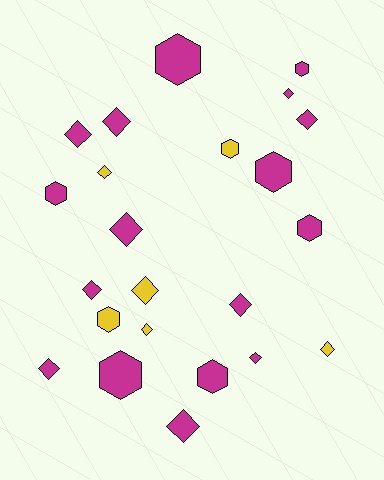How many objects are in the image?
There are 23 objects.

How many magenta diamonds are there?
There are 10 magenta diamonds.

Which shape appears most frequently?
Diamond, with 14 objects.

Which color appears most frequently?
Magenta, with 17 objects.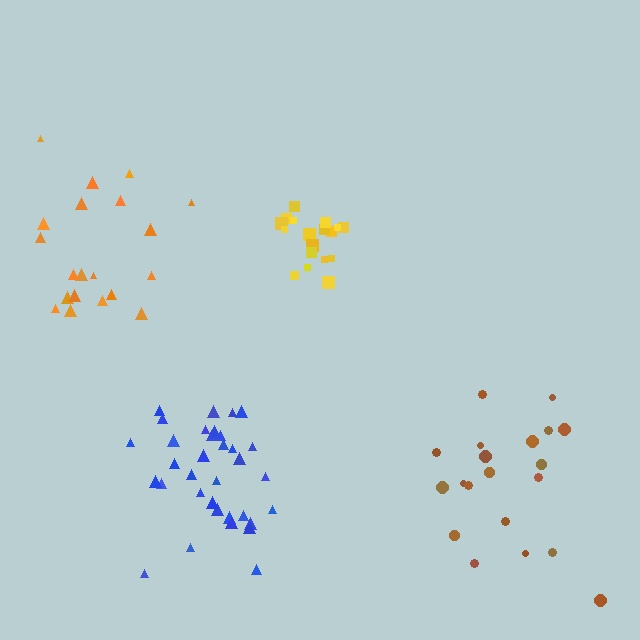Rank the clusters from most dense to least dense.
yellow, blue, orange, brown.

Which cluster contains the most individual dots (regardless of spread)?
Blue (34).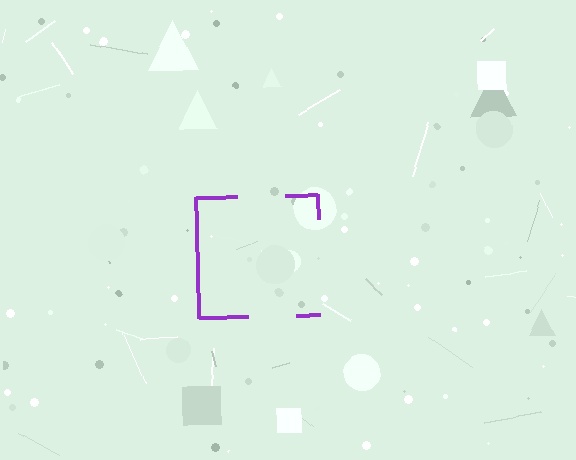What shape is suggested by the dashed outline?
The dashed outline suggests a square.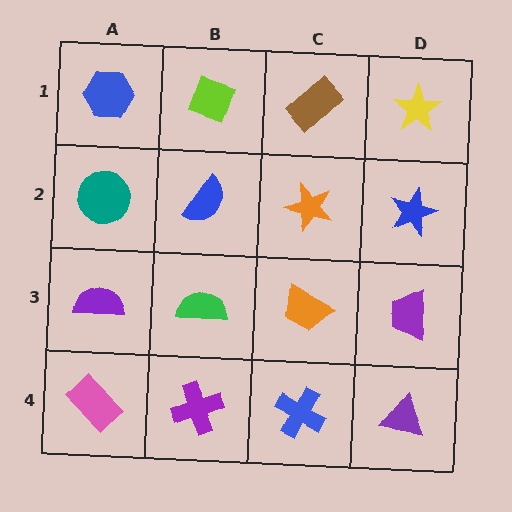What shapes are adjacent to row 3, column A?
A teal circle (row 2, column A), a pink rectangle (row 4, column A), a green semicircle (row 3, column B).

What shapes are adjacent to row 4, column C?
An orange trapezoid (row 3, column C), a purple cross (row 4, column B), a purple triangle (row 4, column D).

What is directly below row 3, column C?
A blue cross.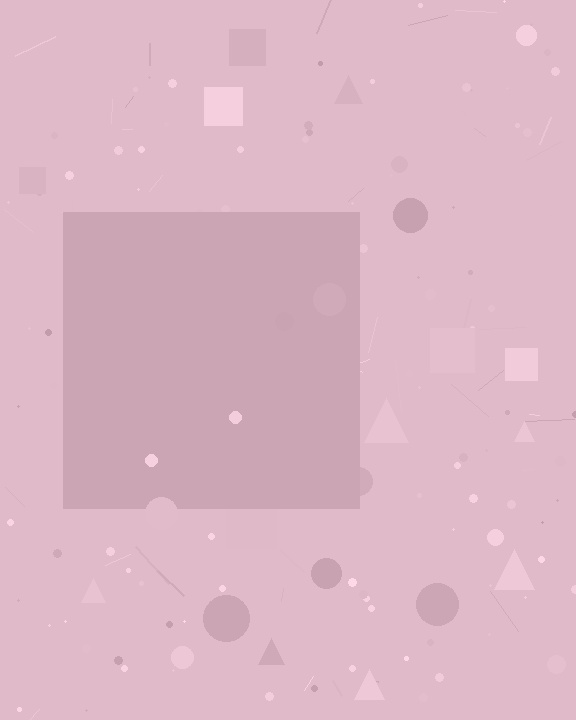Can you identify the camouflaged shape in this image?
The camouflaged shape is a square.